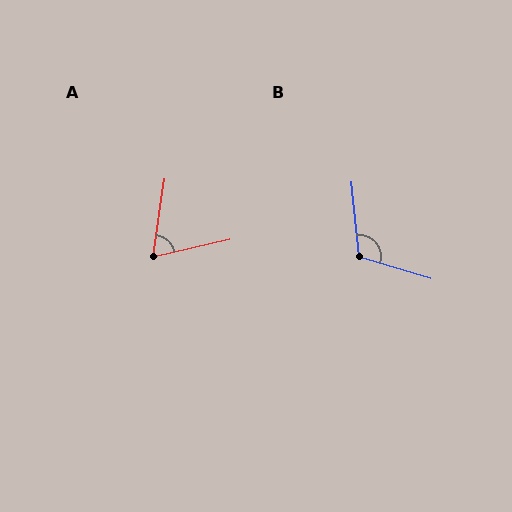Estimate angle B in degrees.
Approximately 113 degrees.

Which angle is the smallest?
A, at approximately 69 degrees.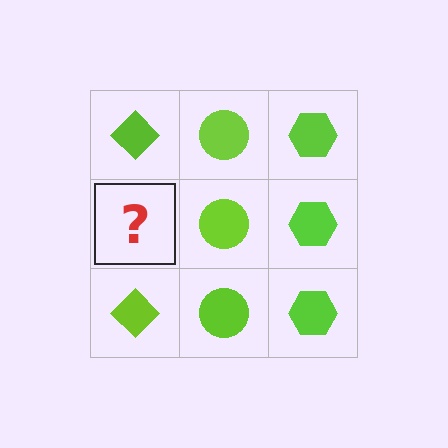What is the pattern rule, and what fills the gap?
The rule is that each column has a consistent shape. The gap should be filled with a lime diamond.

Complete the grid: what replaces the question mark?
The question mark should be replaced with a lime diamond.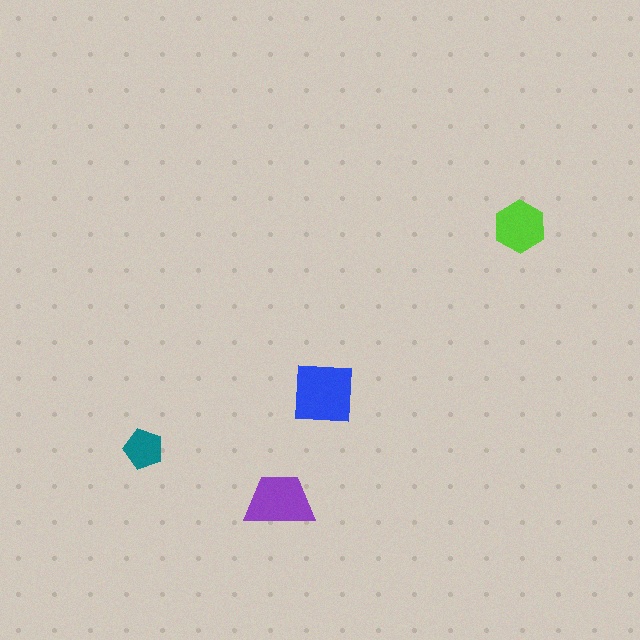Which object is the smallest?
The teal pentagon.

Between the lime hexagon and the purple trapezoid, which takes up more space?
The purple trapezoid.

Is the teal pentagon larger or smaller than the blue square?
Smaller.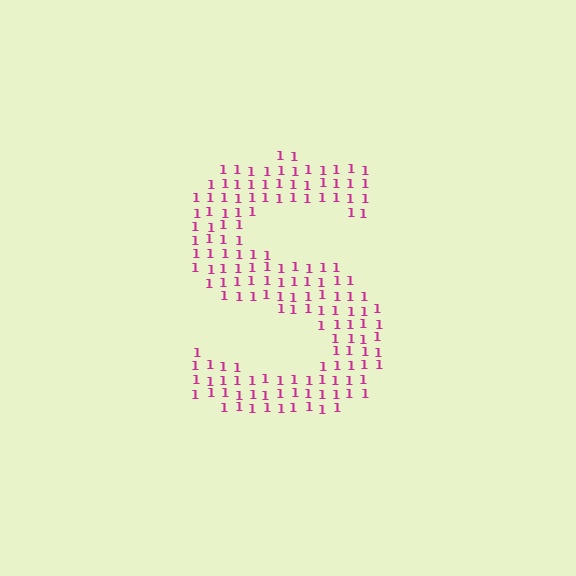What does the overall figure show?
The overall figure shows the letter S.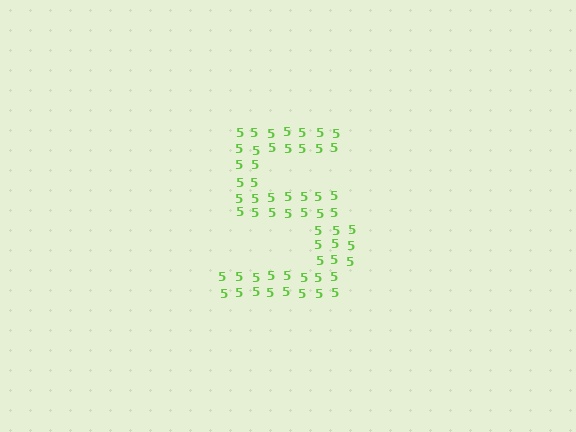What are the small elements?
The small elements are digit 5's.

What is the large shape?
The large shape is the digit 5.